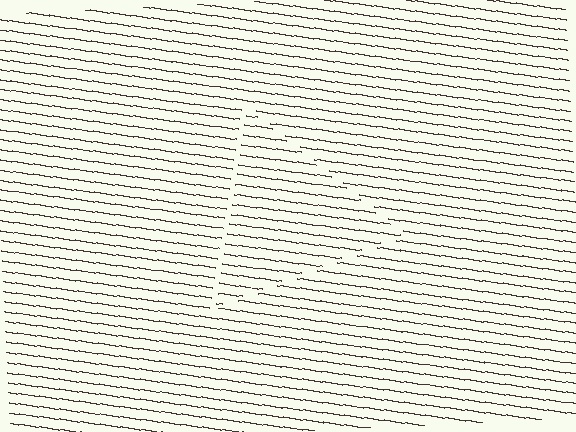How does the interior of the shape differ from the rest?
The interior of the shape contains the same grating, shifted by half a period — the contour is defined by the phase discontinuity where line-ends from the inner and outer gratings abut.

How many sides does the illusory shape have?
3 sides — the line-ends trace a triangle.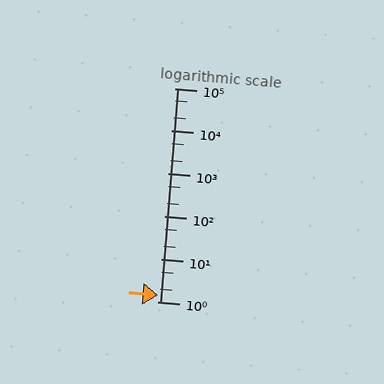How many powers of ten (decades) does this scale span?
The scale spans 5 decades, from 1 to 100000.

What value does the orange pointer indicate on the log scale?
The pointer indicates approximately 1.4.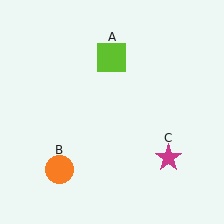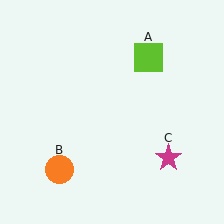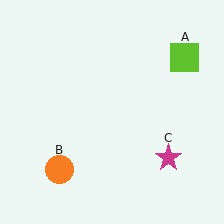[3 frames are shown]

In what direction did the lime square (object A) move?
The lime square (object A) moved right.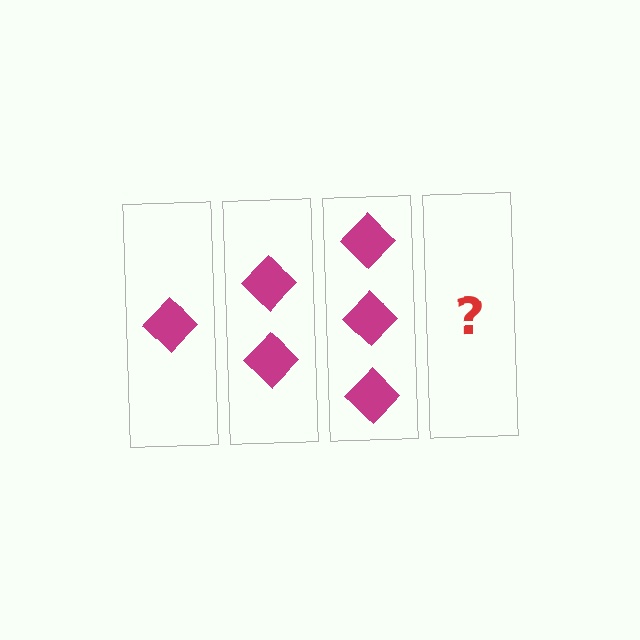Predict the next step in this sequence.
The next step is 4 diamonds.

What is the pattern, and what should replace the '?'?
The pattern is that each step adds one more diamond. The '?' should be 4 diamonds.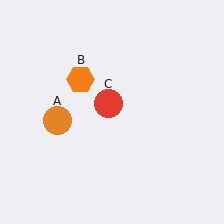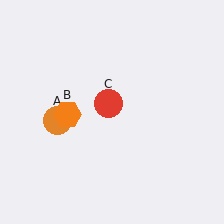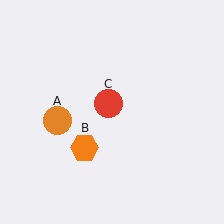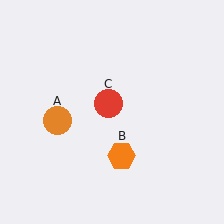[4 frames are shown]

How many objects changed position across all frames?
1 object changed position: orange hexagon (object B).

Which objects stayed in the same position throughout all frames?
Orange circle (object A) and red circle (object C) remained stationary.